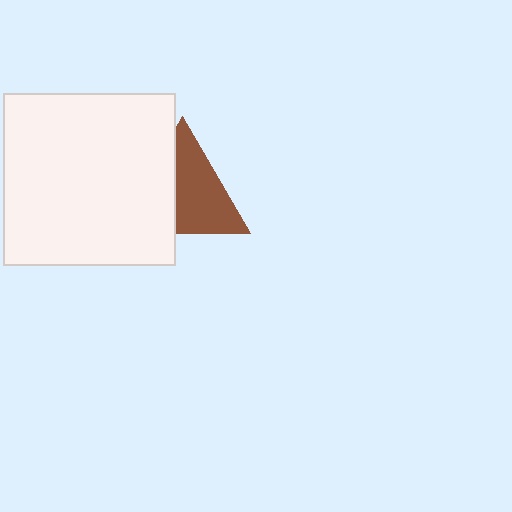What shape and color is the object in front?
The object in front is a white square.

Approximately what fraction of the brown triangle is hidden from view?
Roughly 40% of the brown triangle is hidden behind the white square.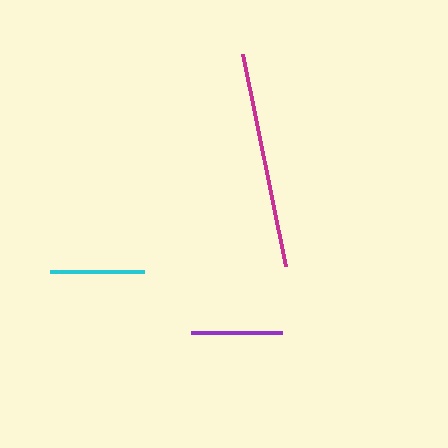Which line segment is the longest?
The magenta line is the longest at approximately 216 pixels.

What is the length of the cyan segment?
The cyan segment is approximately 94 pixels long.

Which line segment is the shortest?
The purple line is the shortest at approximately 91 pixels.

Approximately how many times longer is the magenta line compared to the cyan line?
The magenta line is approximately 2.3 times the length of the cyan line.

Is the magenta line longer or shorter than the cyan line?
The magenta line is longer than the cyan line.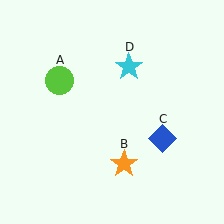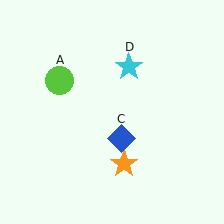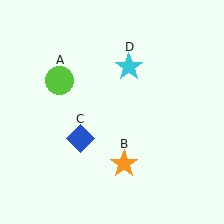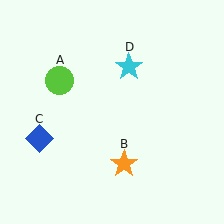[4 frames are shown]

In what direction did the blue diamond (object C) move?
The blue diamond (object C) moved left.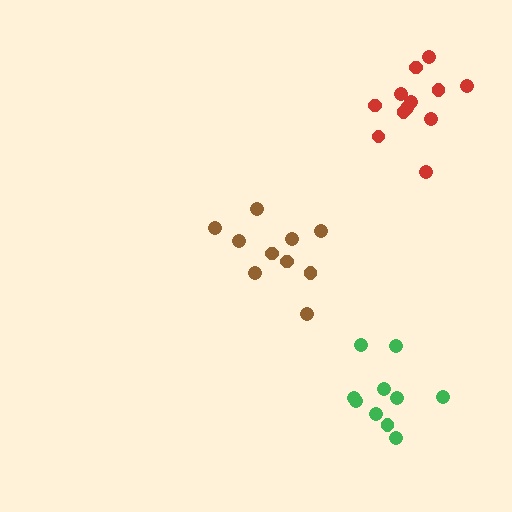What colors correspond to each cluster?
The clusters are colored: red, green, brown.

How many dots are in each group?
Group 1: 12 dots, Group 2: 10 dots, Group 3: 10 dots (32 total).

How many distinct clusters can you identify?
There are 3 distinct clusters.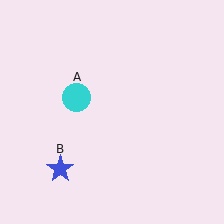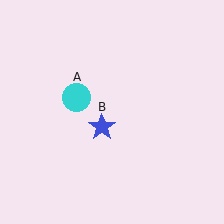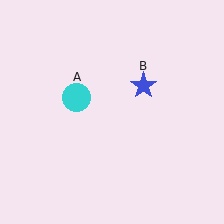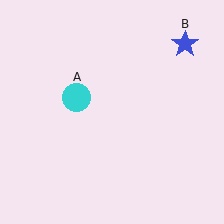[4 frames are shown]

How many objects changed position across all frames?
1 object changed position: blue star (object B).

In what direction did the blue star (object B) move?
The blue star (object B) moved up and to the right.